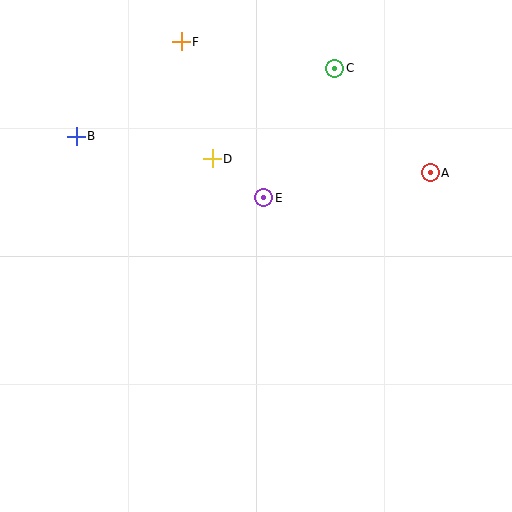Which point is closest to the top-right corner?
Point C is closest to the top-right corner.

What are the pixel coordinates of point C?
Point C is at (335, 68).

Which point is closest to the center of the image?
Point E at (264, 198) is closest to the center.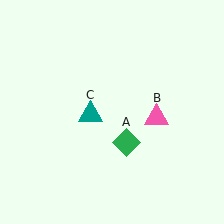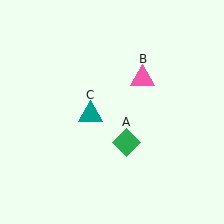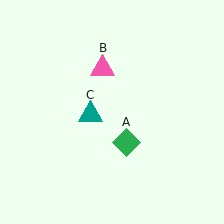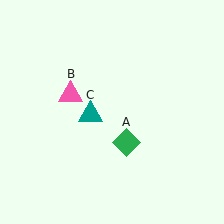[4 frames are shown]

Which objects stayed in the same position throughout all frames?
Green diamond (object A) and teal triangle (object C) remained stationary.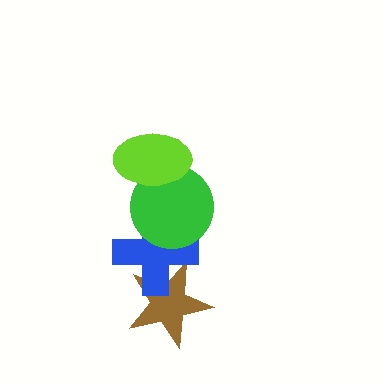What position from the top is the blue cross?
The blue cross is 3rd from the top.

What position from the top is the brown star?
The brown star is 4th from the top.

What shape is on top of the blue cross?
The green circle is on top of the blue cross.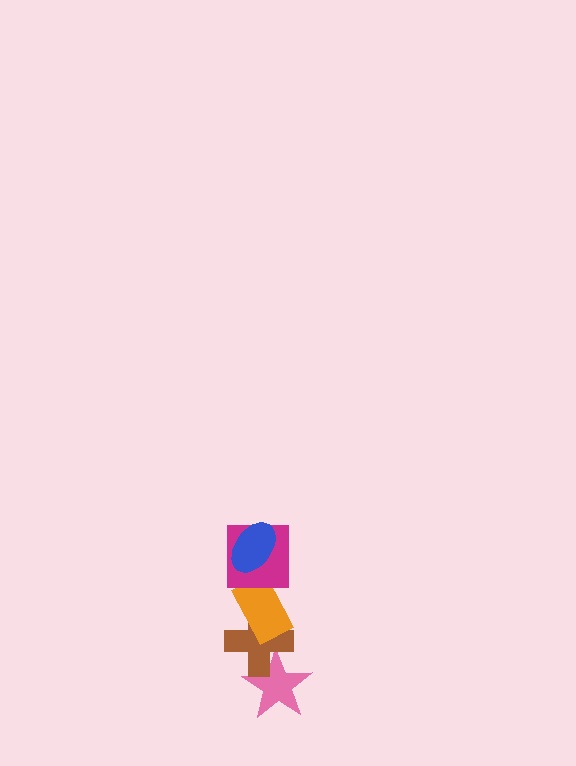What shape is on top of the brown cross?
The orange rectangle is on top of the brown cross.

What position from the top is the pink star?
The pink star is 5th from the top.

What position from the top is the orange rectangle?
The orange rectangle is 3rd from the top.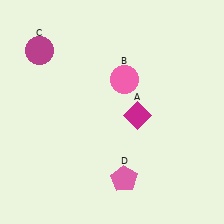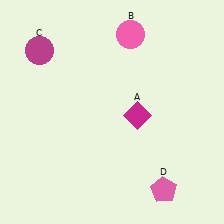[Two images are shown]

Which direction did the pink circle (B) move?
The pink circle (B) moved up.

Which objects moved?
The objects that moved are: the pink circle (B), the pink pentagon (D).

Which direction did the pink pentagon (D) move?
The pink pentagon (D) moved right.